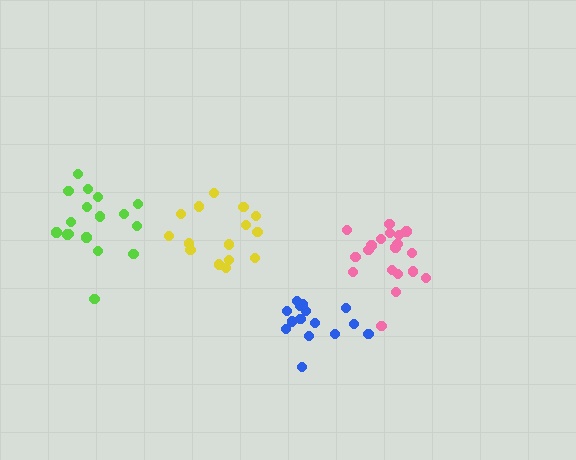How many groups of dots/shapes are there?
There are 4 groups.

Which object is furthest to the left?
The lime cluster is leftmost.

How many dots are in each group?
Group 1: 19 dots, Group 2: 18 dots, Group 3: 15 dots, Group 4: 15 dots (67 total).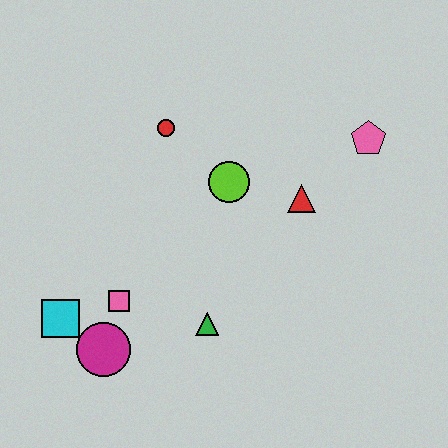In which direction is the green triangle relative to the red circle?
The green triangle is below the red circle.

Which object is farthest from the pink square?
The pink pentagon is farthest from the pink square.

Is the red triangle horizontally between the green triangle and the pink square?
No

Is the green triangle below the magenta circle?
No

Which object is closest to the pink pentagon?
The red triangle is closest to the pink pentagon.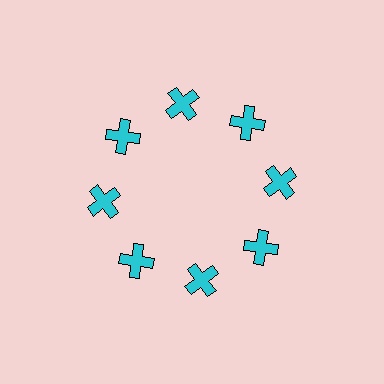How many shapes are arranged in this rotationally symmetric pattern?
There are 8 shapes, arranged in 8 groups of 1.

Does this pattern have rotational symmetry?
Yes, this pattern has 8-fold rotational symmetry. It looks the same after rotating 45 degrees around the center.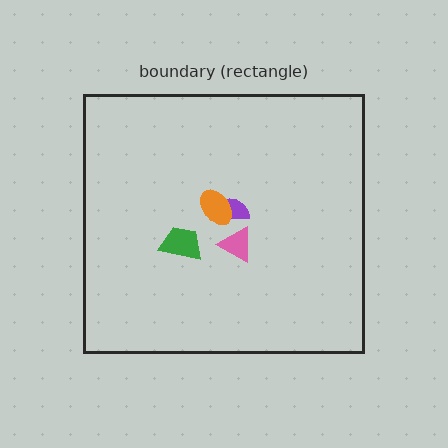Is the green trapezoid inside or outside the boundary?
Inside.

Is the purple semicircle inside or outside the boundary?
Inside.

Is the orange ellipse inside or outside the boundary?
Inside.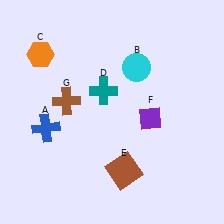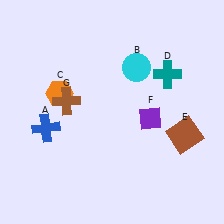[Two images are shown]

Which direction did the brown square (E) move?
The brown square (E) moved right.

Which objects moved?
The objects that moved are: the orange hexagon (C), the teal cross (D), the brown square (E).